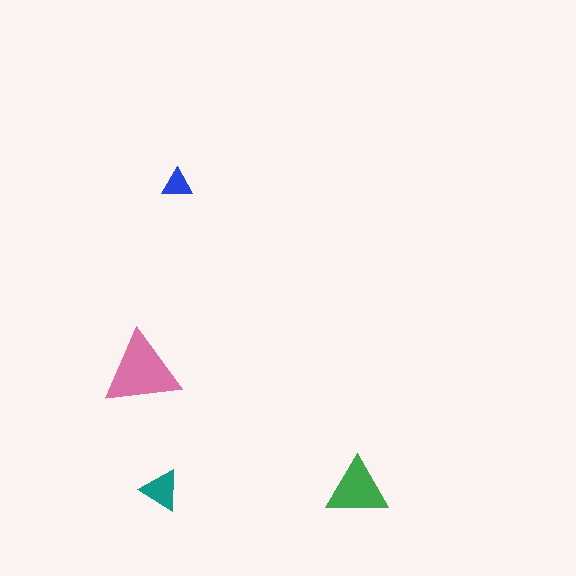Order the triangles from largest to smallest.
the pink one, the green one, the teal one, the blue one.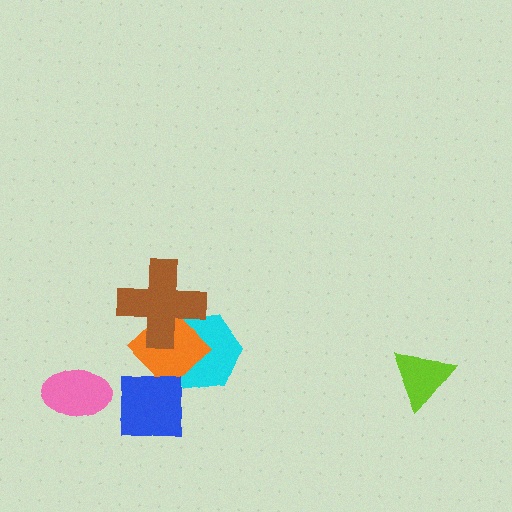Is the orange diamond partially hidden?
Yes, it is partially covered by another shape.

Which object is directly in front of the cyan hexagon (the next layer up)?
The orange diamond is directly in front of the cyan hexagon.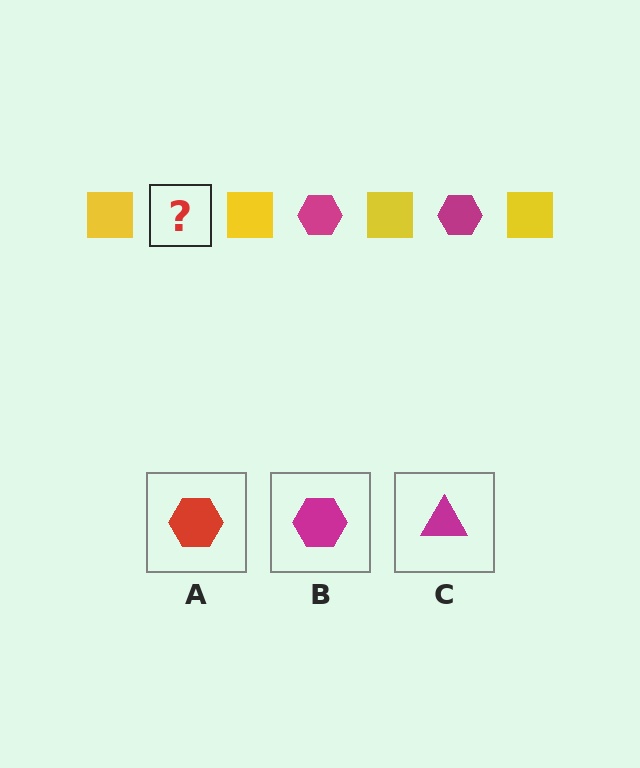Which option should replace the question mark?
Option B.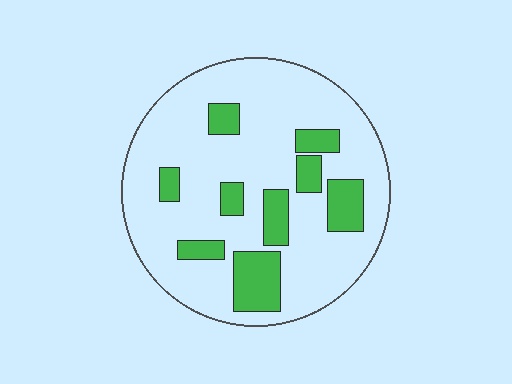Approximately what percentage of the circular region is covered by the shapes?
Approximately 20%.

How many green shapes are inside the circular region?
9.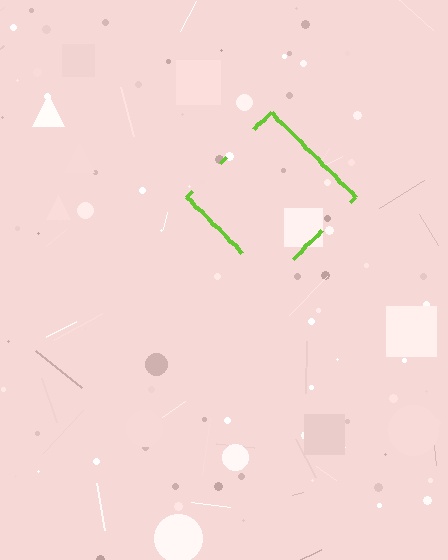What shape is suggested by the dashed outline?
The dashed outline suggests a diamond.